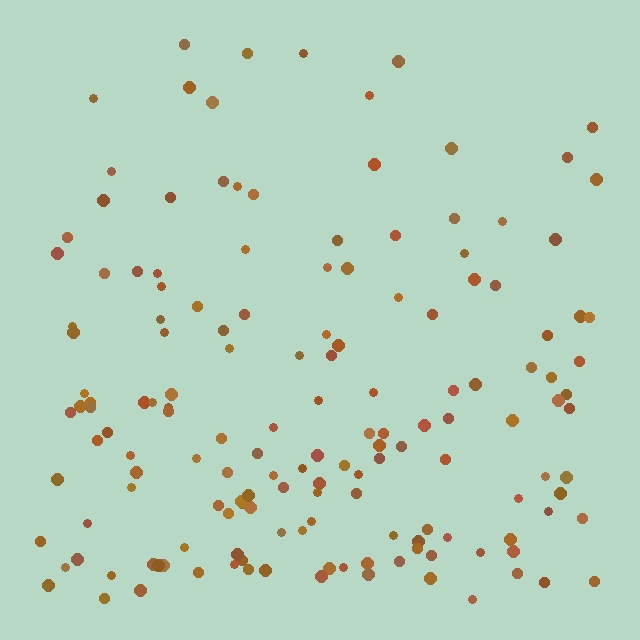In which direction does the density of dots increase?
From top to bottom, with the bottom side densest.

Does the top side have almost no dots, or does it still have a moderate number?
Still a moderate number, just noticeably fewer than the bottom.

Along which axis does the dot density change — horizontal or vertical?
Vertical.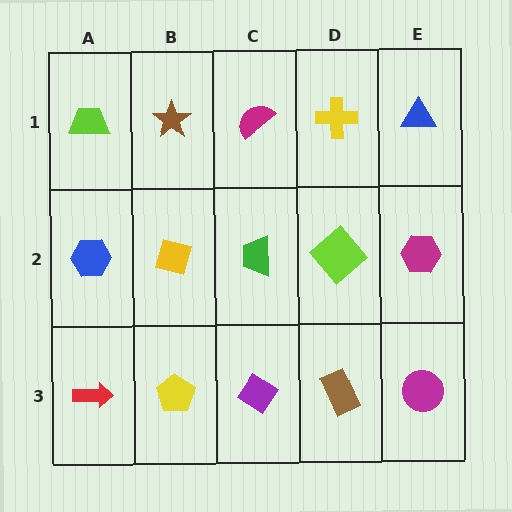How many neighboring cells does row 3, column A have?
2.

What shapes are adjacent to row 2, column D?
A yellow cross (row 1, column D), a brown rectangle (row 3, column D), a green trapezoid (row 2, column C), a magenta hexagon (row 2, column E).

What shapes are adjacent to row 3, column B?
A yellow square (row 2, column B), a red arrow (row 3, column A), a purple diamond (row 3, column C).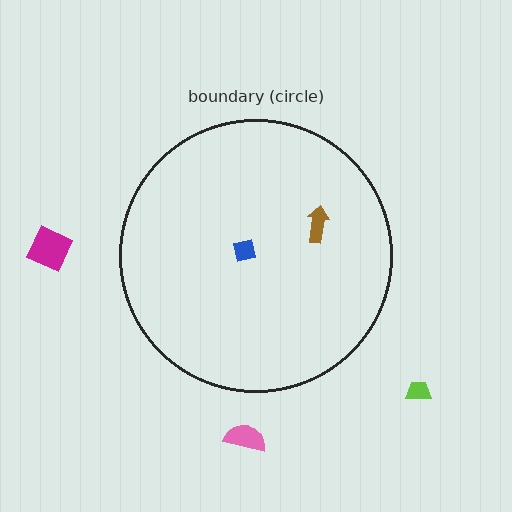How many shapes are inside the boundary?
2 inside, 3 outside.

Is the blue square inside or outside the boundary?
Inside.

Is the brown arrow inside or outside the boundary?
Inside.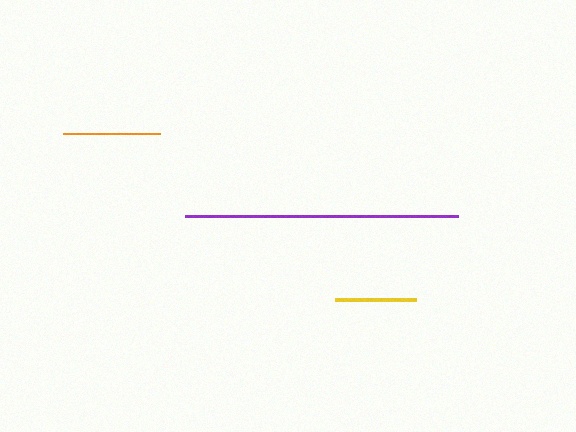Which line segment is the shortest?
The yellow line is the shortest at approximately 81 pixels.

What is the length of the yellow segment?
The yellow segment is approximately 81 pixels long.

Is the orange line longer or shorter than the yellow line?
The orange line is longer than the yellow line.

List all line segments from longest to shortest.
From longest to shortest: purple, orange, yellow.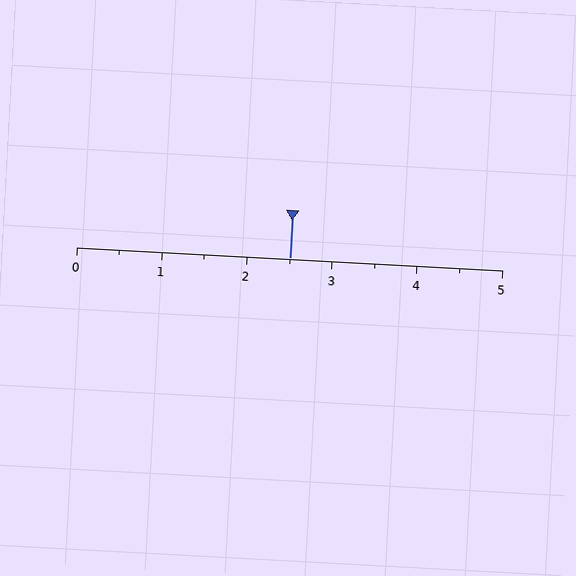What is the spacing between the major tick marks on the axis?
The major ticks are spaced 1 apart.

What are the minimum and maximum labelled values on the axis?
The axis runs from 0 to 5.